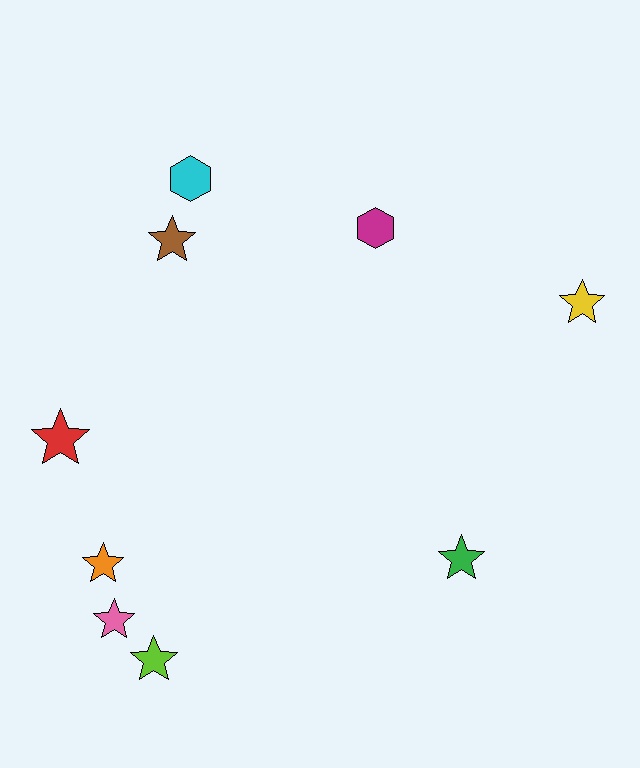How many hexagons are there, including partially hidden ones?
There are 2 hexagons.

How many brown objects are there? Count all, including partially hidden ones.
There is 1 brown object.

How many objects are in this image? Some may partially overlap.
There are 9 objects.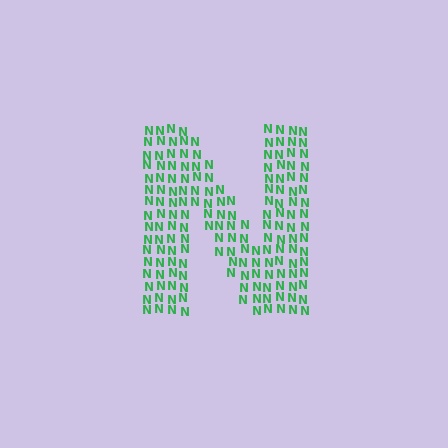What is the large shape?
The large shape is the letter N.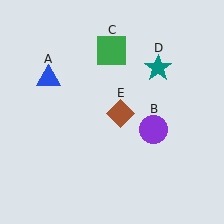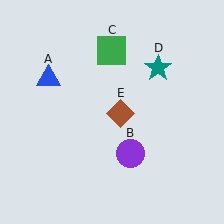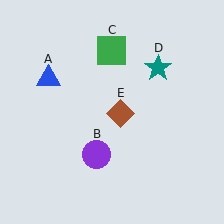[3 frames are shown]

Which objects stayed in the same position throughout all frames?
Blue triangle (object A) and green square (object C) and teal star (object D) and brown diamond (object E) remained stationary.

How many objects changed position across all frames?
1 object changed position: purple circle (object B).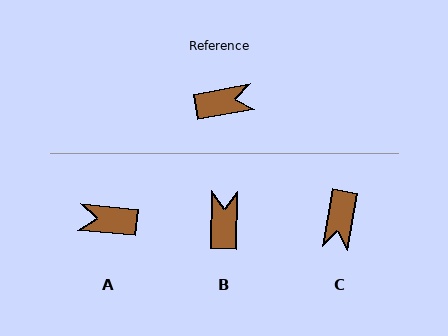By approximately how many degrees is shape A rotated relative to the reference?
Approximately 164 degrees counter-clockwise.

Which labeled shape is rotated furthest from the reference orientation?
A, about 164 degrees away.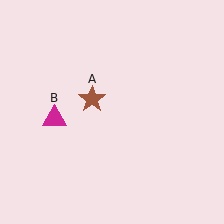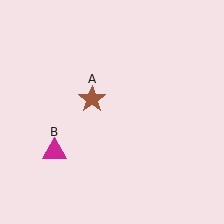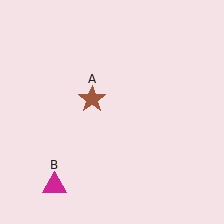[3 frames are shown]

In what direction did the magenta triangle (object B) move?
The magenta triangle (object B) moved down.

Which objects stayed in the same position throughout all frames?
Brown star (object A) remained stationary.